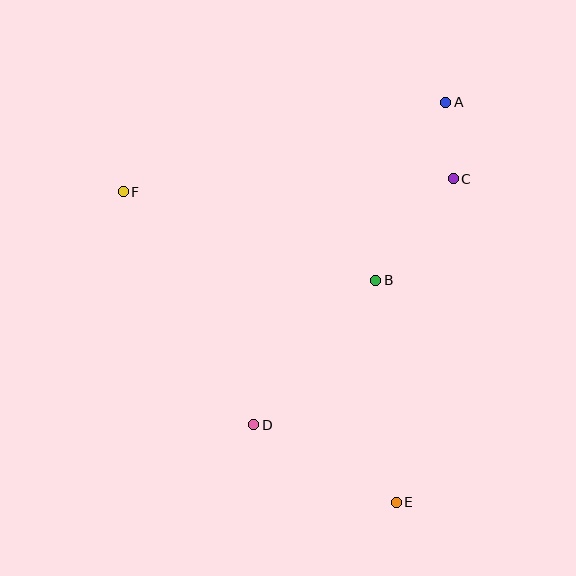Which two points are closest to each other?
Points A and C are closest to each other.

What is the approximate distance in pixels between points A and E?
The distance between A and E is approximately 403 pixels.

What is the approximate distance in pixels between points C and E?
The distance between C and E is approximately 328 pixels.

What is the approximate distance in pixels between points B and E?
The distance between B and E is approximately 223 pixels.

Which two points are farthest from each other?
Points E and F are farthest from each other.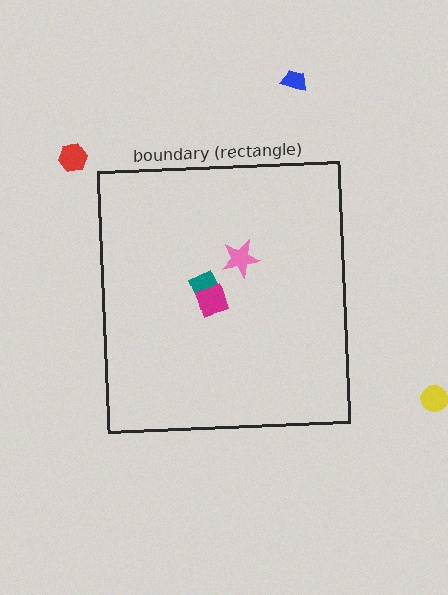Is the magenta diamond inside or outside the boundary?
Inside.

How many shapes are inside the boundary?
3 inside, 3 outside.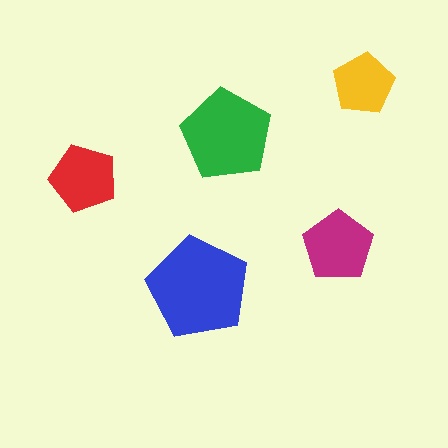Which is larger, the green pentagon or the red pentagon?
The green one.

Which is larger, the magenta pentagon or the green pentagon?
The green one.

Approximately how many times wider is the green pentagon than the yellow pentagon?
About 1.5 times wider.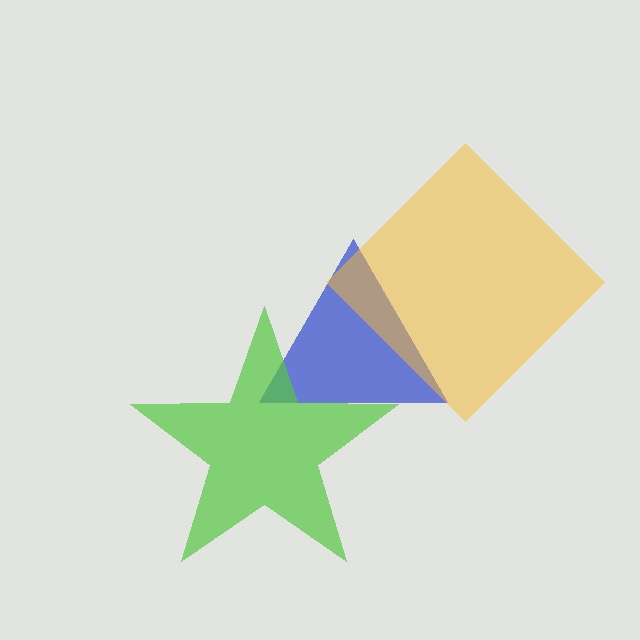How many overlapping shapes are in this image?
There are 3 overlapping shapes in the image.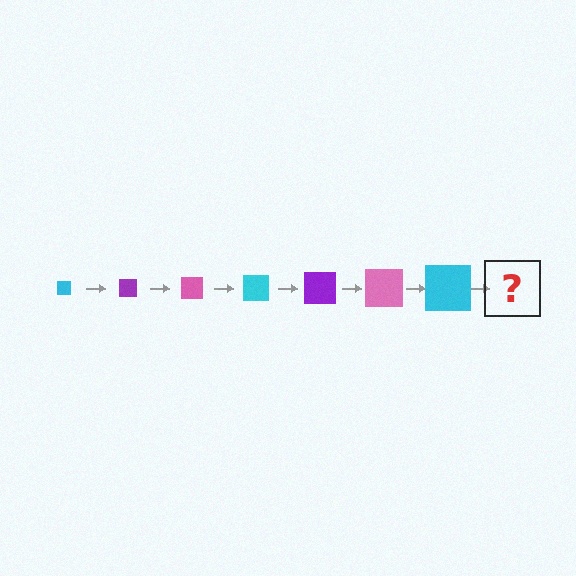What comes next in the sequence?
The next element should be a purple square, larger than the previous one.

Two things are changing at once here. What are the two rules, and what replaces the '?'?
The two rules are that the square grows larger each step and the color cycles through cyan, purple, and pink. The '?' should be a purple square, larger than the previous one.